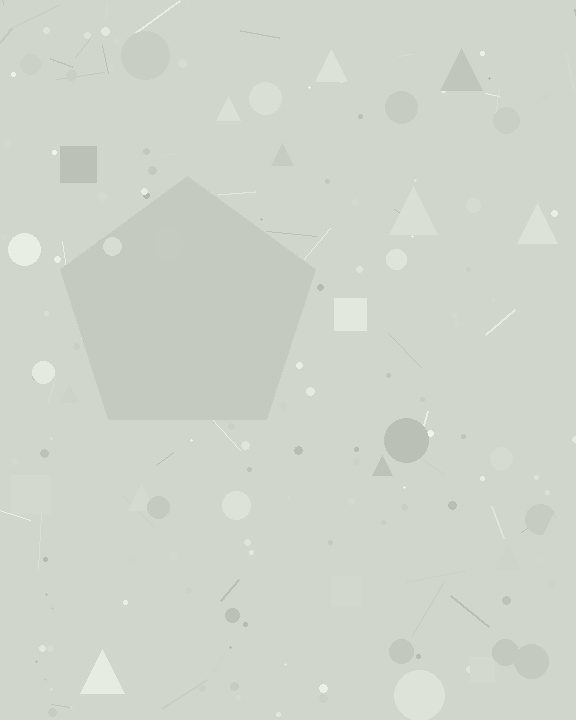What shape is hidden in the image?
A pentagon is hidden in the image.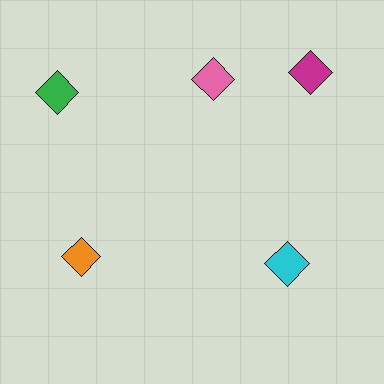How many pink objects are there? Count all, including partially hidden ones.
There is 1 pink object.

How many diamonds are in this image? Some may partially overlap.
There are 5 diamonds.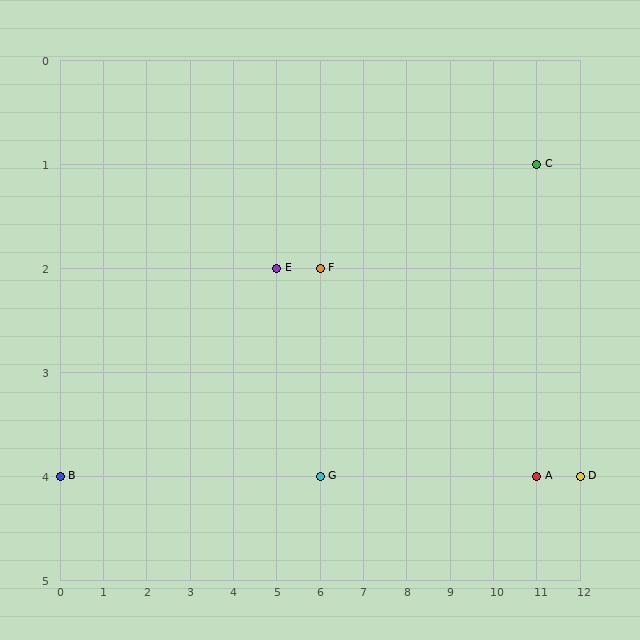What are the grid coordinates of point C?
Point C is at grid coordinates (11, 1).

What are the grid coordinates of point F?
Point F is at grid coordinates (6, 2).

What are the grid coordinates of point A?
Point A is at grid coordinates (11, 4).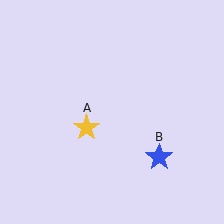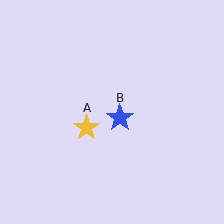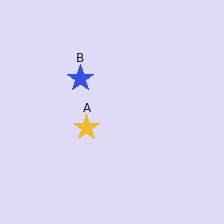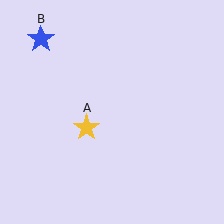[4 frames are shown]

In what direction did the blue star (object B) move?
The blue star (object B) moved up and to the left.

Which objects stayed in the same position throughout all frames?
Yellow star (object A) remained stationary.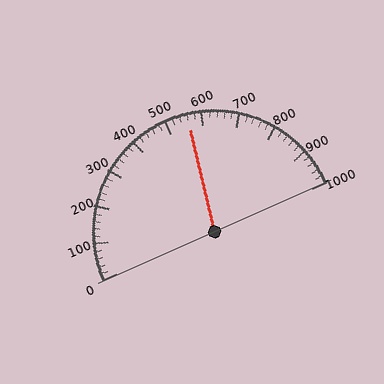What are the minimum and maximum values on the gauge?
The gauge ranges from 0 to 1000.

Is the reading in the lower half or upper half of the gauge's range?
The reading is in the upper half of the range (0 to 1000).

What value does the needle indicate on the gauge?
The needle indicates approximately 560.